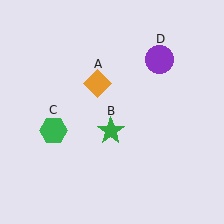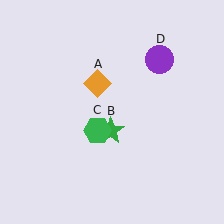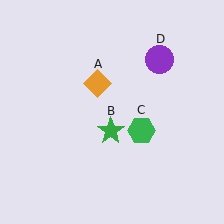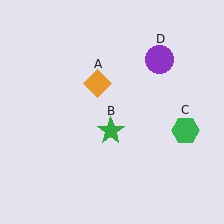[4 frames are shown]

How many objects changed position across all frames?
1 object changed position: green hexagon (object C).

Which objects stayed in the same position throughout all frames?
Orange diamond (object A) and green star (object B) and purple circle (object D) remained stationary.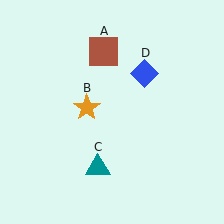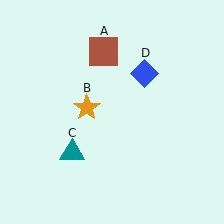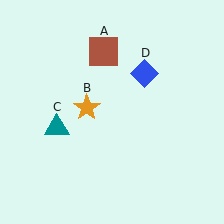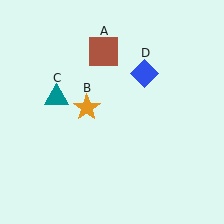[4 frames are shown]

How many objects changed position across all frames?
1 object changed position: teal triangle (object C).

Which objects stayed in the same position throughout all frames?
Brown square (object A) and orange star (object B) and blue diamond (object D) remained stationary.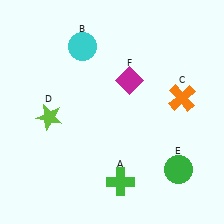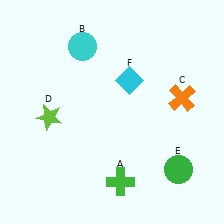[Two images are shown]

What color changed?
The diamond (F) changed from magenta in Image 1 to cyan in Image 2.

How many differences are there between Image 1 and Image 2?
There is 1 difference between the two images.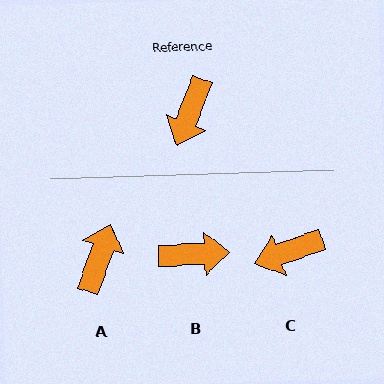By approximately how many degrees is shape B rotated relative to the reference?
Approximately 114 degrees counter-clockwise.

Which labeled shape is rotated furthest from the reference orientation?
A, about 178 degrees away.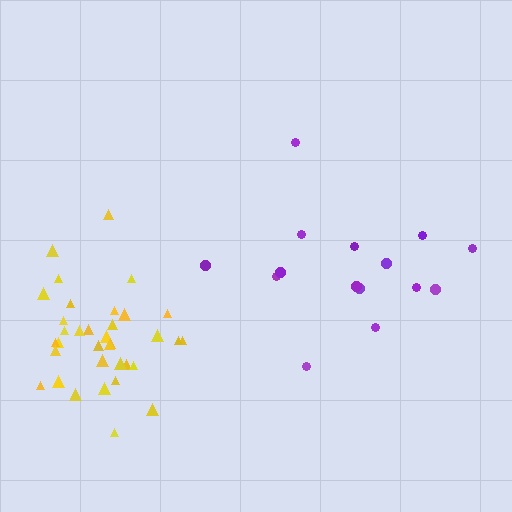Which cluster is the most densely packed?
Yellow.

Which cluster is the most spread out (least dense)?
Purple.